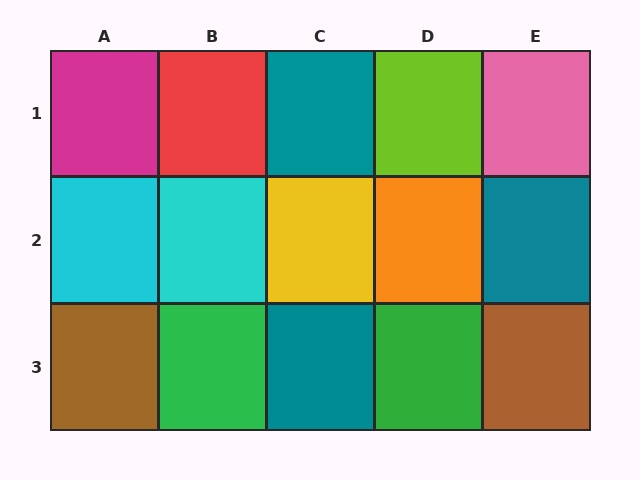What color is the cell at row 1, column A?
Magenta.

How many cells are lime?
1 cell is lime.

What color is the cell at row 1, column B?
Red.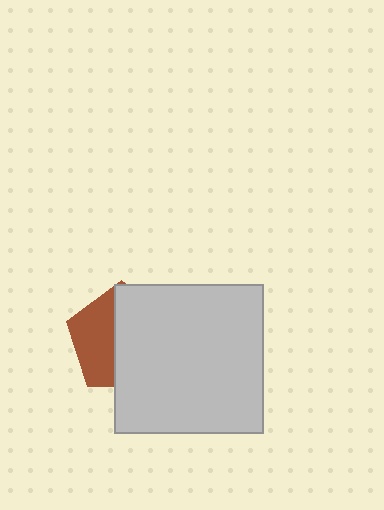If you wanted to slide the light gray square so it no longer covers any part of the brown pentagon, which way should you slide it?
Slide it right — that is the most direct way to separate the two shapes.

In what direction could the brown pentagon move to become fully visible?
The brown pentagon could move left. That would shift it out from behind the light gray square entirely.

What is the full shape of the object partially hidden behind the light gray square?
The partially hidden object is a brown pentagon.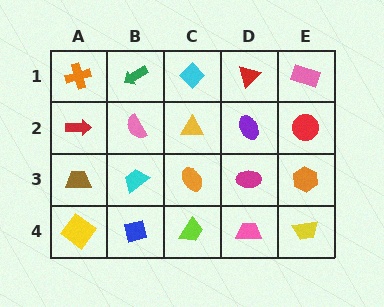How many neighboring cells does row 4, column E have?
2.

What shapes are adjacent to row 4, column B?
A cyan trapezoid (row 3, column B), a yellow diamond (row 4, column A), a lime trapezoid (row 4, column C).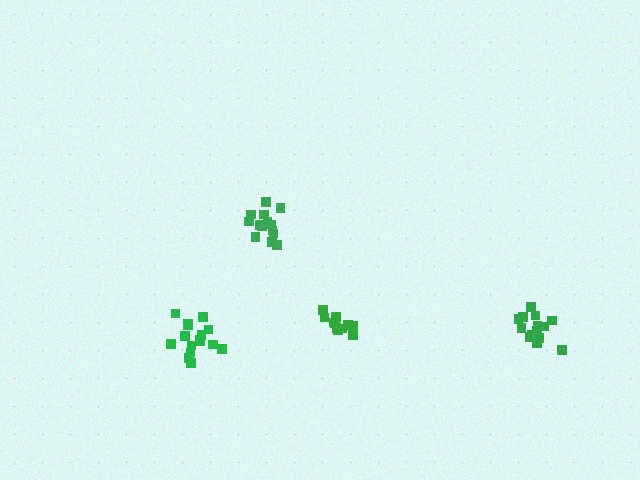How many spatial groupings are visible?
There are 4 spatial groupings.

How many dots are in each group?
Group 1: 16 dots, Group 2: 14 dots, Group 3: 11 dots, Group 4: 15 dots (56 total).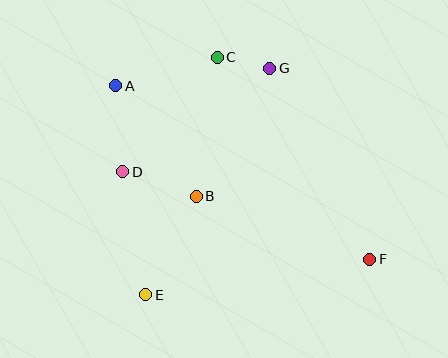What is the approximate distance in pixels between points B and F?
The distance between B and F is approximately 184 pixels.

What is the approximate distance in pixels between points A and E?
The distance between A and E is approximately 211 pixels.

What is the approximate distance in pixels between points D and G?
The distance between D and G is approximately 180 pixels.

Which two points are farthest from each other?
Points A and F are farthest from each other.